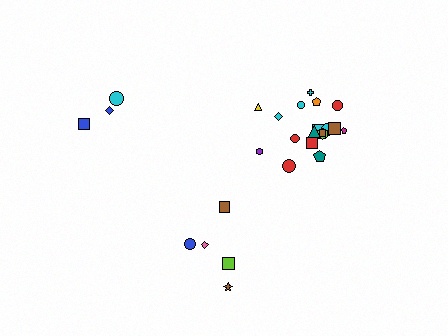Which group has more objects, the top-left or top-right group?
The top-right group.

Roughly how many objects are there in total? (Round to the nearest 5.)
Roughly 25 objects in total.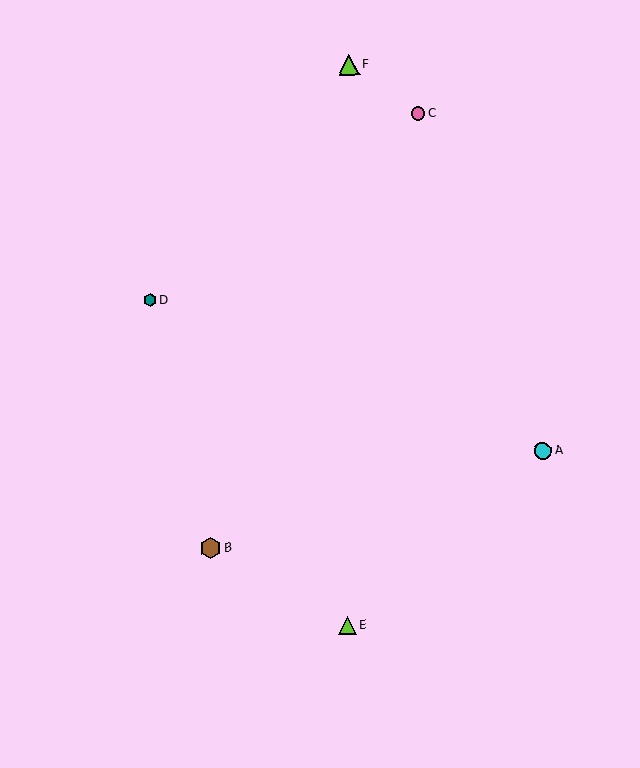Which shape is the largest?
The lime triangle (labeled F) is the largest.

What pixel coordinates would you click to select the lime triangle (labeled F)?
Click at (349, 65) to select the lime triangle F.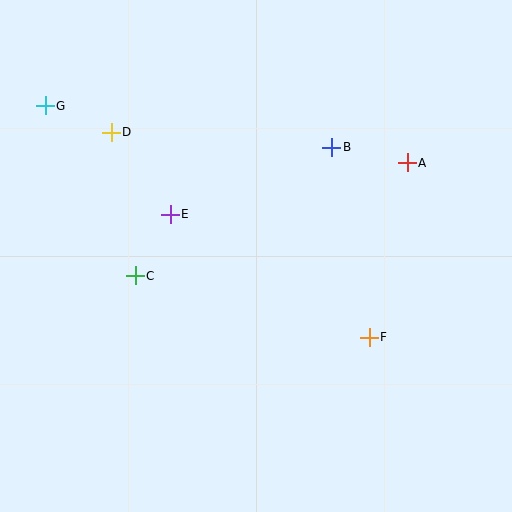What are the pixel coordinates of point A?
Point A is at (407, 163).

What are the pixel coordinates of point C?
Point C is at (135, 276).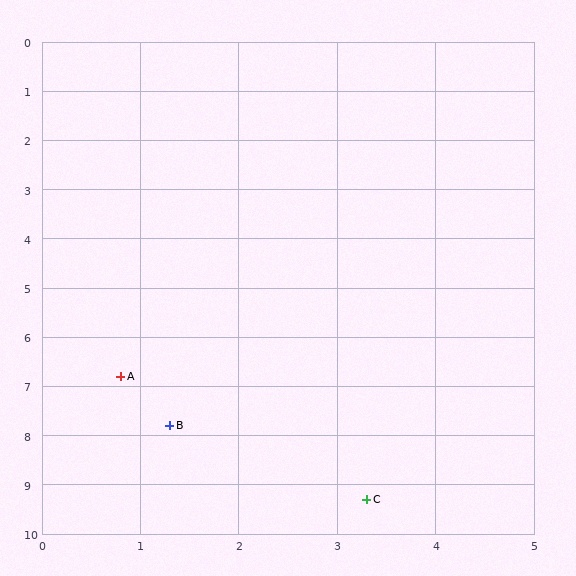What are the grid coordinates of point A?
Point A is at approximately (0.8, 6.8).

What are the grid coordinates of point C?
Point C is at approximately (3.3, 9.3).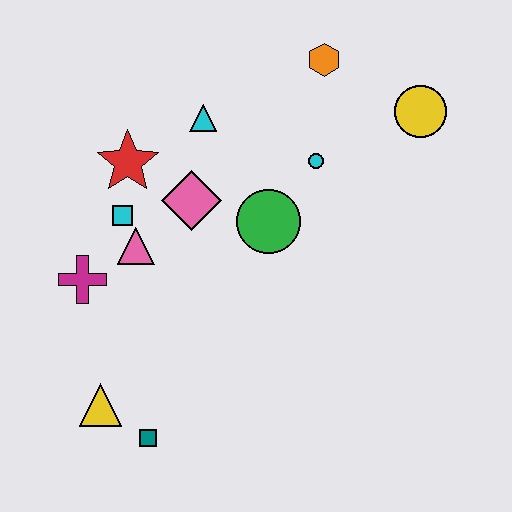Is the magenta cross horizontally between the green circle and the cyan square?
No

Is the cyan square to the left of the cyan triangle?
Yes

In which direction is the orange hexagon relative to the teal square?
The orange hexagon is above the teal square.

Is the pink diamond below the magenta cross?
No